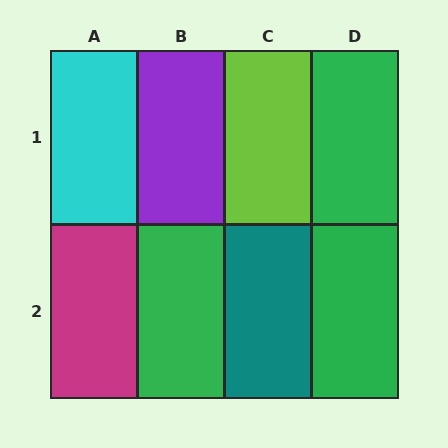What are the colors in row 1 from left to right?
Cyan, purple, lime, green.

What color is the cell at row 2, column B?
Green.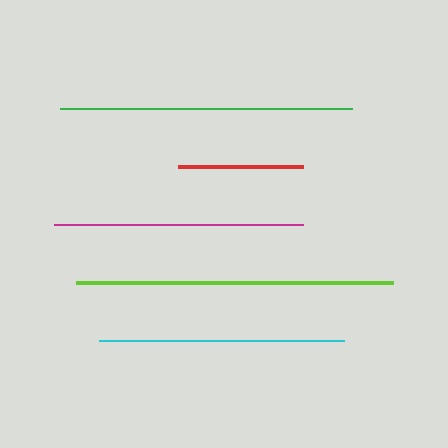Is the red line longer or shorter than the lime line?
The lime line is longer than the red line.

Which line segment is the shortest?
The red line is the shortest at approximately 125 pixels.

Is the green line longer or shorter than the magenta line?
The green line is longer than the magenta line.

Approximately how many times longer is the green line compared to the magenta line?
The green line is approximately 1.2 times the length of the magenta line.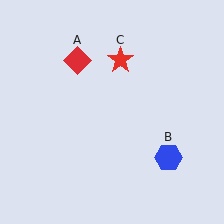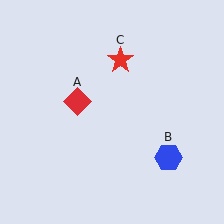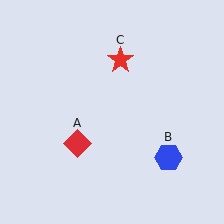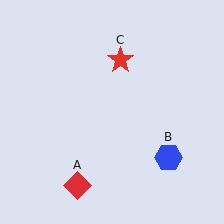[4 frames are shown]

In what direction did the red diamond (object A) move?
The red diamond (object A) moved down.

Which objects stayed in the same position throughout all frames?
Blue hexagon (object B) and red star (object C) remained stationary.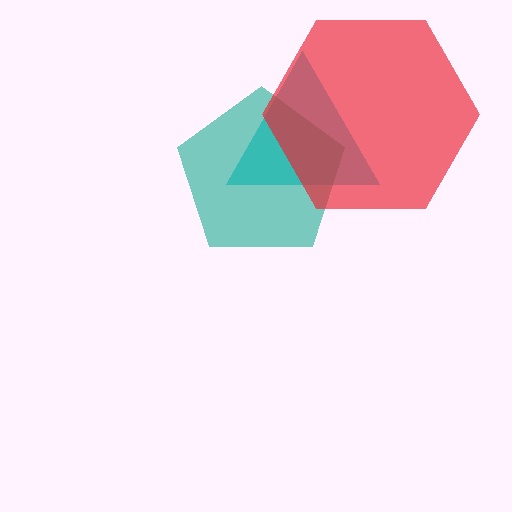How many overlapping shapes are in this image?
There are 3 overlapping shapes in the image.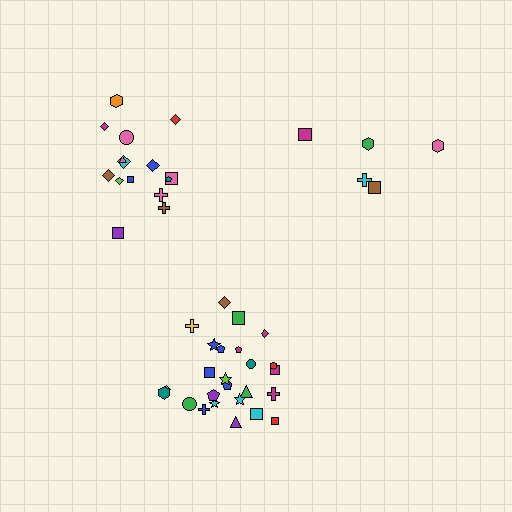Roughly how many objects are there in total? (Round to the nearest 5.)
Roughly 45 objects in total.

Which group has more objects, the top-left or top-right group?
The top-left group.